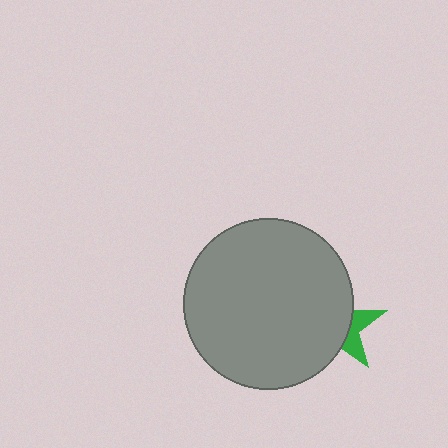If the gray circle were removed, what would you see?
You would see the complete green star.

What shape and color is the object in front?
The object in front is a gray circle.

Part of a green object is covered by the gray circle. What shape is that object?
It is a star.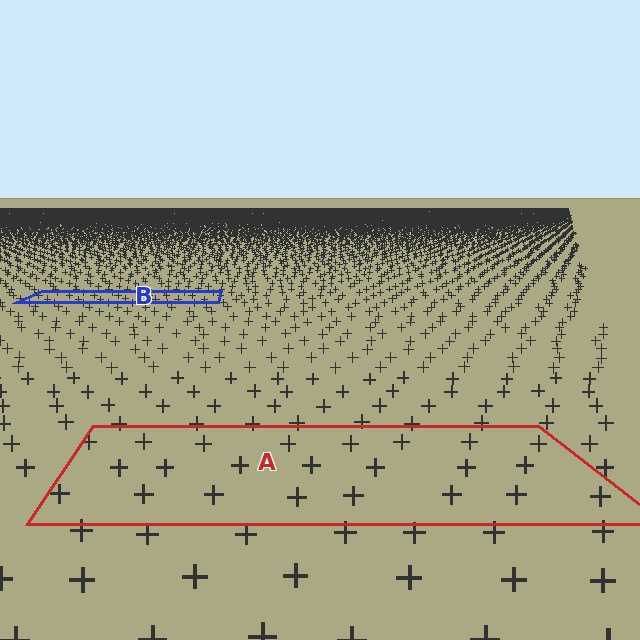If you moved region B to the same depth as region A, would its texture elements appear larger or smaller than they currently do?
They would appear larger. At a closer depth, the same texture elements are projected at a bigger on-screen size.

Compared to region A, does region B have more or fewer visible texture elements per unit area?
Region B has more texture elements per unit area — they are packed more densely because it is farther away.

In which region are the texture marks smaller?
The texture marks are smaller in region B, because it is farther away.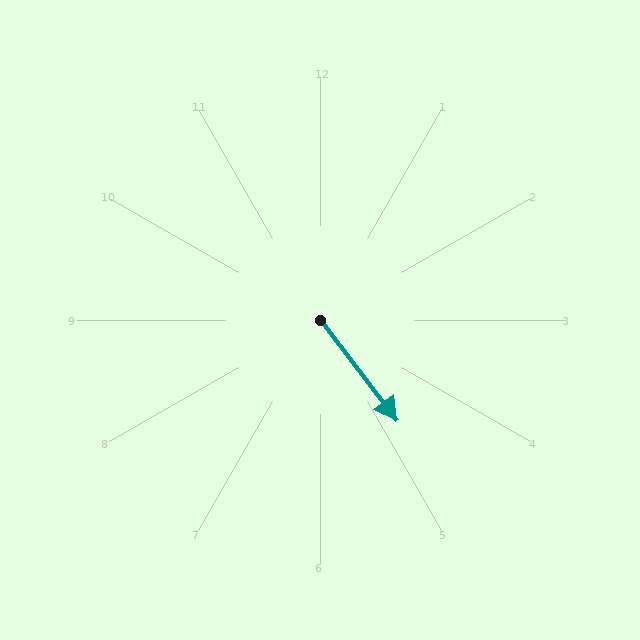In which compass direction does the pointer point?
Southeast.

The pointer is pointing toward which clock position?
Roughly 5 o'clock.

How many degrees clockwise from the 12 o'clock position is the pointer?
Approximately 143 degrees.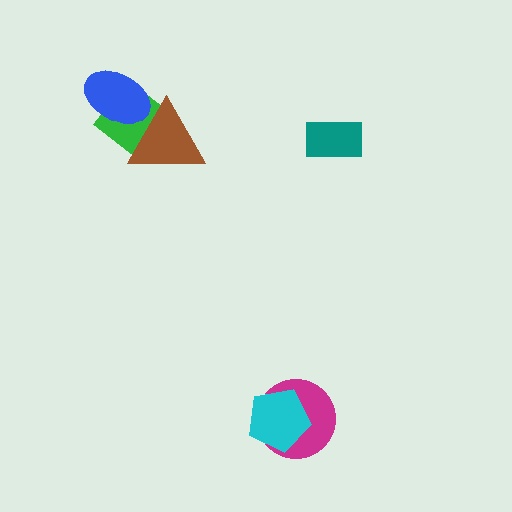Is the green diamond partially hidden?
Yes, it is partially covered by another shape.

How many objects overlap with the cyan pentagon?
1 object overlaps with the cyan pentagon.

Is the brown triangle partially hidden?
Yes, it is partially covered by another shape.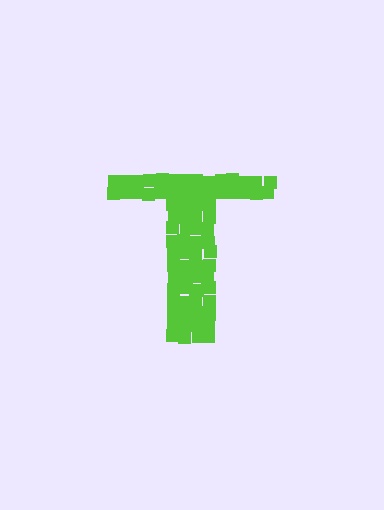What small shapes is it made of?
It is made of small squares.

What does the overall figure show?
The overall figure shows the letter T.